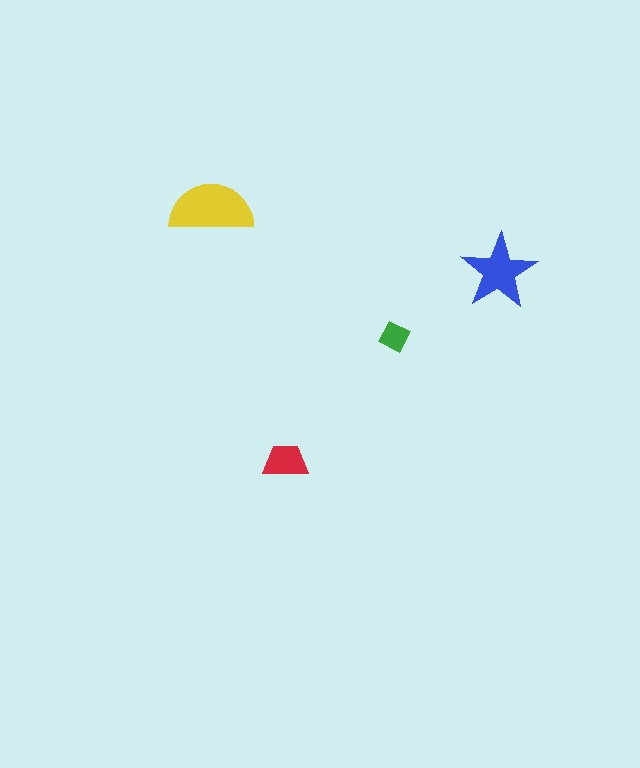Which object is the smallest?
The green diamond.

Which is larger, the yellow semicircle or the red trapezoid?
The yellow semicircle.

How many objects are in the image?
There are 4 objects in the image.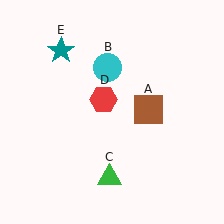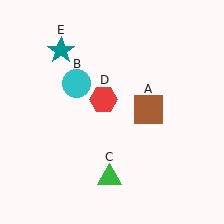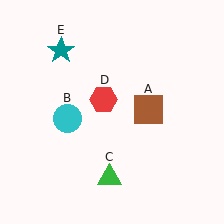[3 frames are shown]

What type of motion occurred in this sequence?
The cyan circle (object B) rotated counterclockwise around the center of the scene.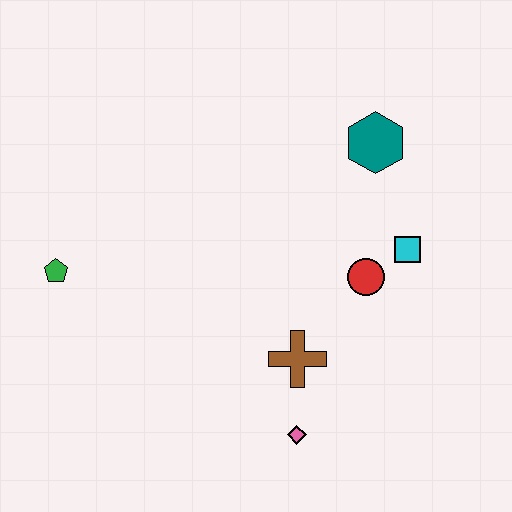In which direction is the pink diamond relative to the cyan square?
The pink diamond is below the cyan square.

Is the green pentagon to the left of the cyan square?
Yes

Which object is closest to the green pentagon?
The brown cross is closest to the green pentagon.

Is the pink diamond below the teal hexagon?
Yes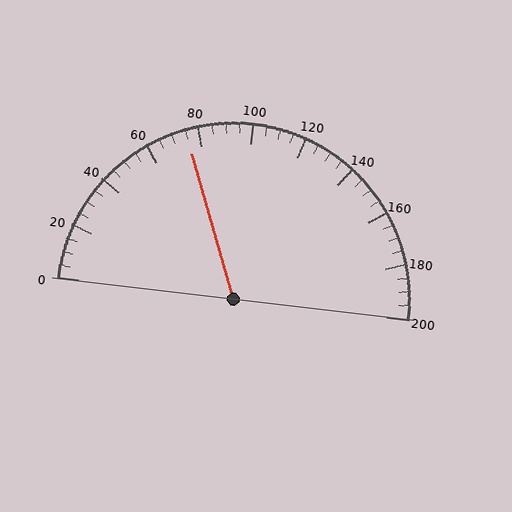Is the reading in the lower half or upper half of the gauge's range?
The reading is in the lower half of the range (0 to 200).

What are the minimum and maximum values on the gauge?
The gauge ranges from 0 to 200.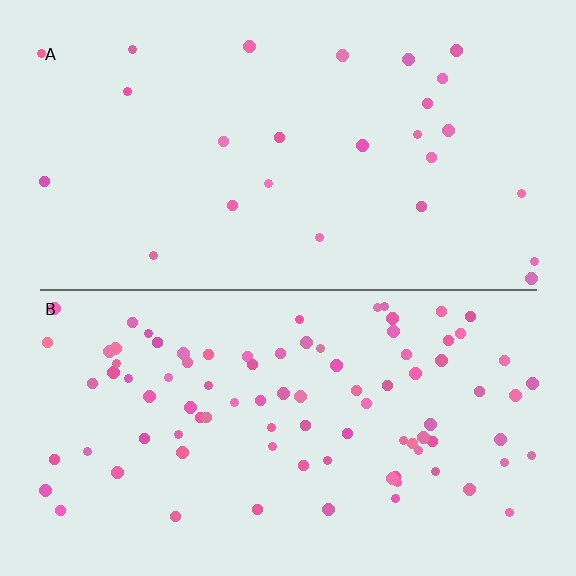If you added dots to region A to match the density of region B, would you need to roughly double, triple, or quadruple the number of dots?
Approximately triple.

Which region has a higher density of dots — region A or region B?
B (the bottom).